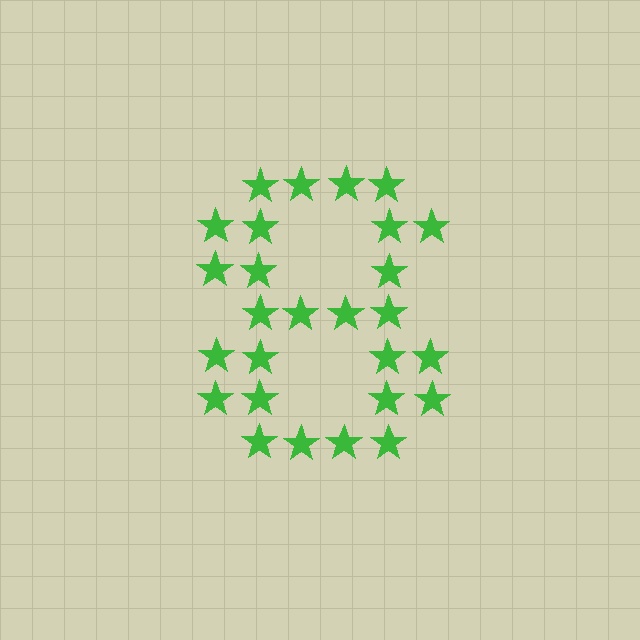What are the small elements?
The small elements are stars.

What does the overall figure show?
The overall figure shows the digit 8.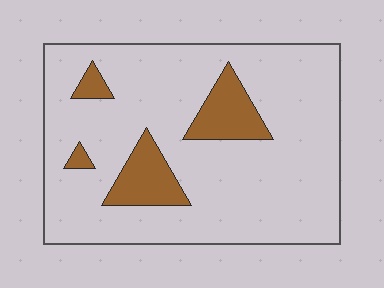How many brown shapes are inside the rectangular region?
4.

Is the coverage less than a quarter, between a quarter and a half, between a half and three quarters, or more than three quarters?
Less than a quarter.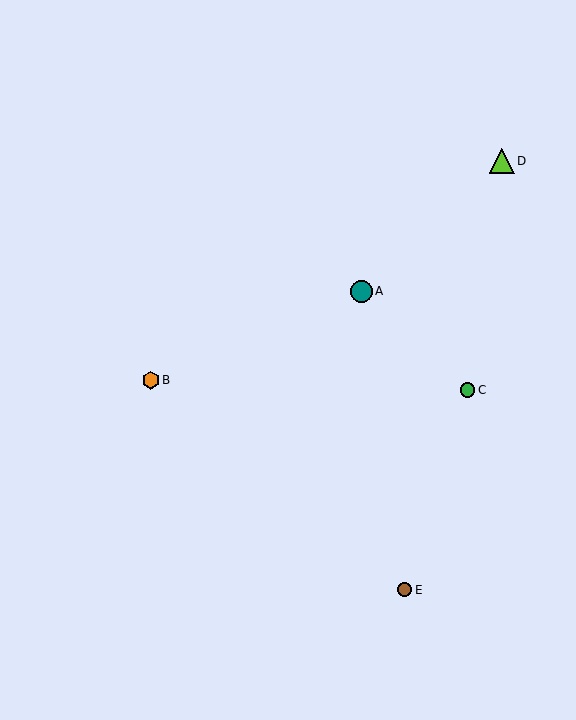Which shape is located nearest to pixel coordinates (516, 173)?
The lime triangle (labeled D) at (502, 161) is nearest to that location.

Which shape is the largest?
The lime triangle (labeled D) is the largest.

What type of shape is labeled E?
Shape E is a brown circle.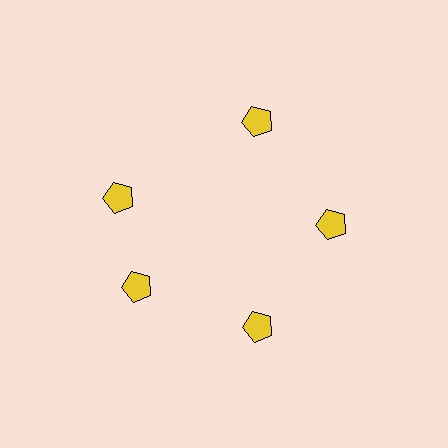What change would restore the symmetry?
The symmetry would be restored by rotating it back into even spacing with its neighbors so that all 5 pentagons sit at equal angles and equal distance from the center.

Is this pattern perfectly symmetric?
No. The 5 yellow pentagons are arranged in a ring, but one element near the 10 o'clock position is rotated out of alignment along the ring, breaking the 5-fold rotational symmetry.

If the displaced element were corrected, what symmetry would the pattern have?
It would have 5-fold rotational symmetry — the pattern would map onto itself every 72 degrees.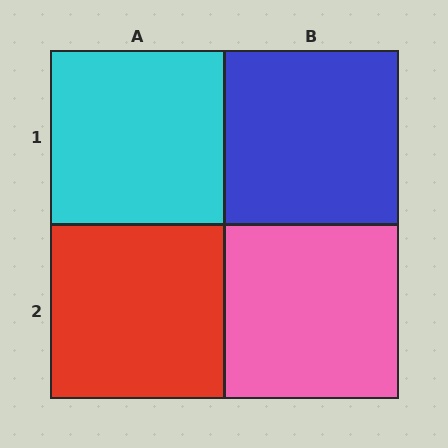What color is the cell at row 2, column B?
Pink.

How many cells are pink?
1 cell is pink.